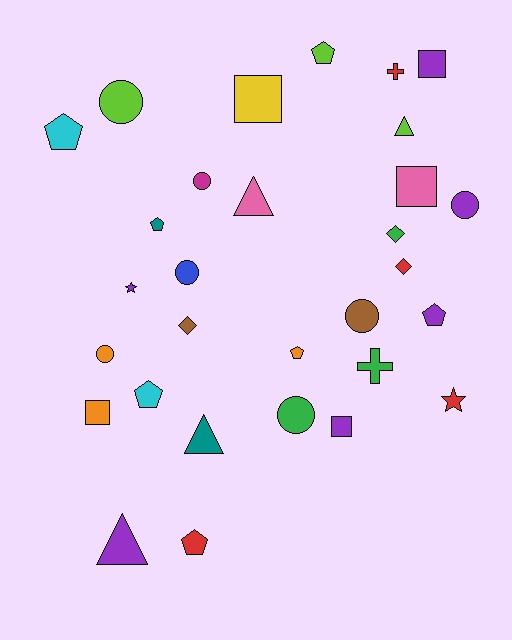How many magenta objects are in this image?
There is 1 magenta object.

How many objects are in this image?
There are 30 objects.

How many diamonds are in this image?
There are 3 diamonds.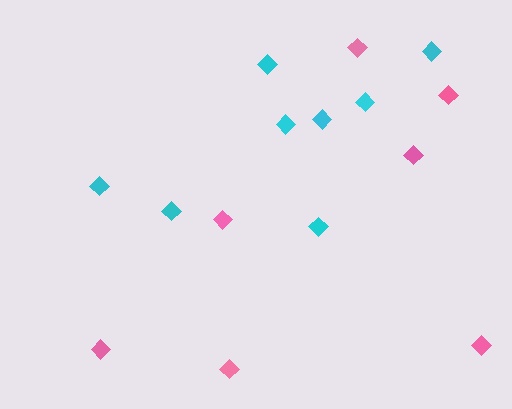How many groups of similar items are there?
There are 2 groups: one group of cyan diamonds (8) and one group of pink diamonds (7).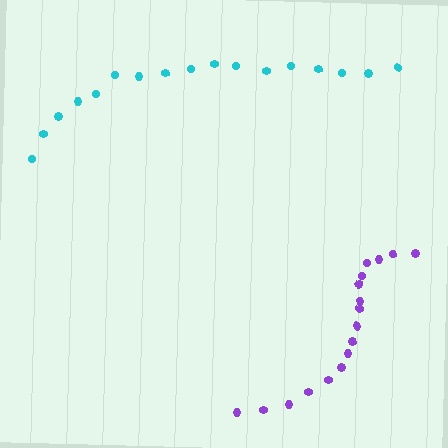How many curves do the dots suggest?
There are 2 distinct paths.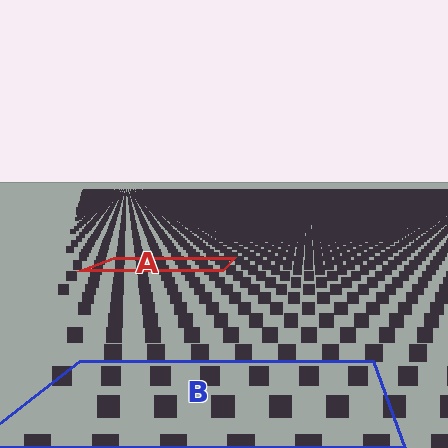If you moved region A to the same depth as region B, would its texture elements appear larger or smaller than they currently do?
They would appear larger. At a closer depth, the same texture elements are projected at a bigger on-screen size.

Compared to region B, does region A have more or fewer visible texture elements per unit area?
Region A has more texture elements per unit area — they are packed more densely because it is farther away.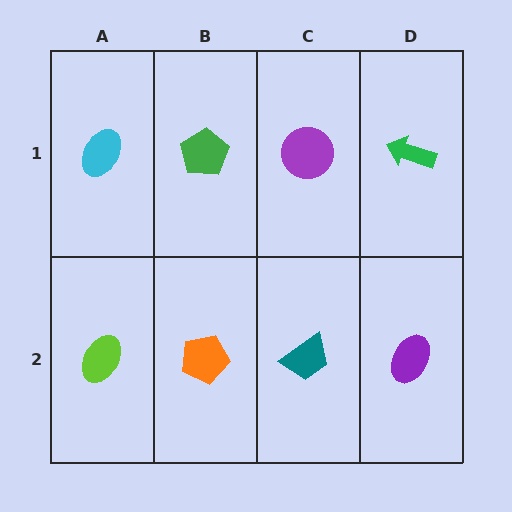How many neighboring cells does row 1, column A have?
2.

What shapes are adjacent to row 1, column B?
An orange pentagon (row 2, column B), a cyan ellipse (row 1, column A), a purple circle (row 1, column C).